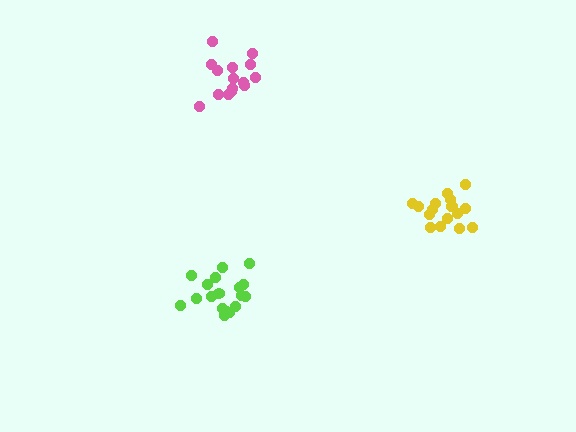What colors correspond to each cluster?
The clusters are colored: lime, pink, yellow.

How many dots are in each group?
Group 1: 18 dots, Group 2: 15 dots, Group 3: 18 dots (51 total).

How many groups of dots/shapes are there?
There are 3 groups.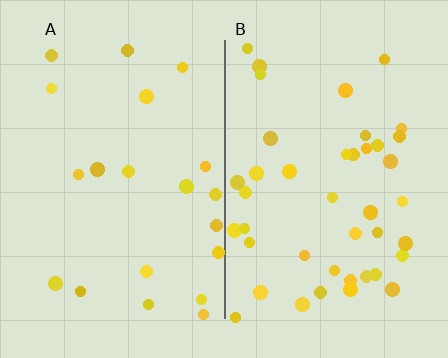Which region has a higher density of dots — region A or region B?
B (the right).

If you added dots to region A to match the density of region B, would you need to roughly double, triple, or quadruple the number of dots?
Approximately double.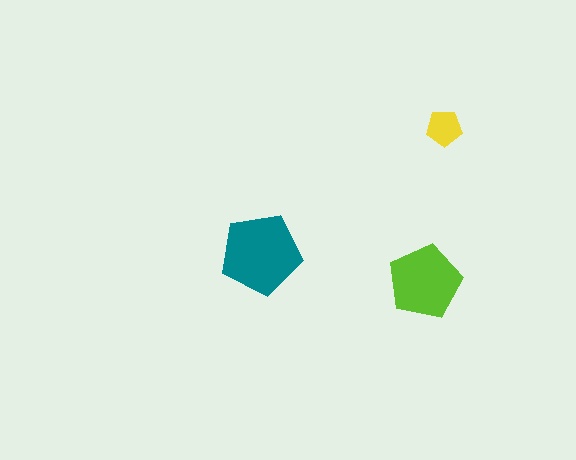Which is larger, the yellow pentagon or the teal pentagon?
The teal one.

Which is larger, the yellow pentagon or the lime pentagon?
The lime one.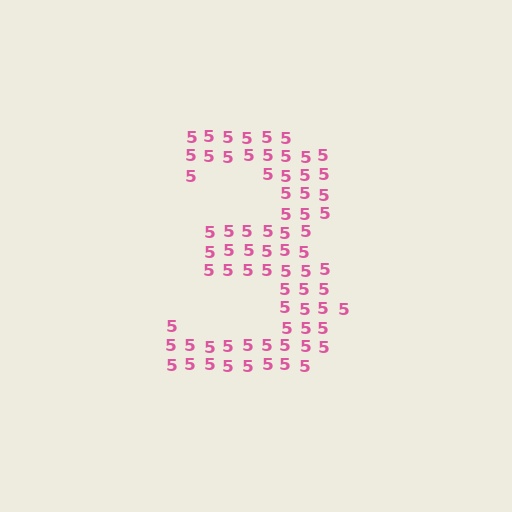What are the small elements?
The small elements are digit 5's.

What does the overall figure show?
The overall figure shows the digit 3.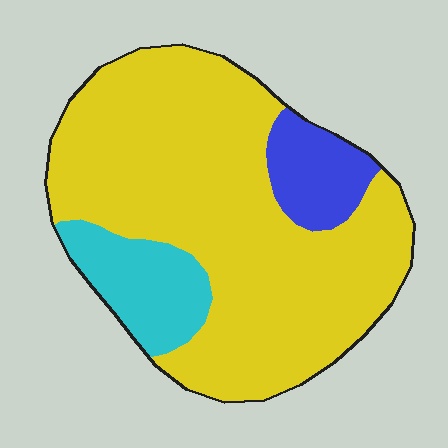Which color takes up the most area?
Yellow, at roughly 75%.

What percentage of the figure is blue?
Blue covers around 10% of the figure.